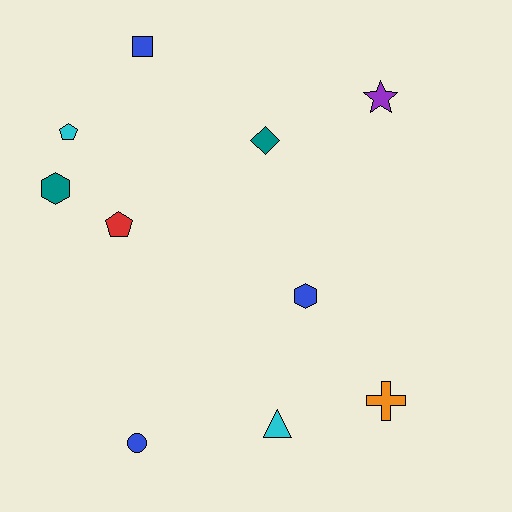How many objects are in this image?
There are 10 objects.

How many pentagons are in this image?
There are 2 pentagons.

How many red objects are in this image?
There is 1 red object.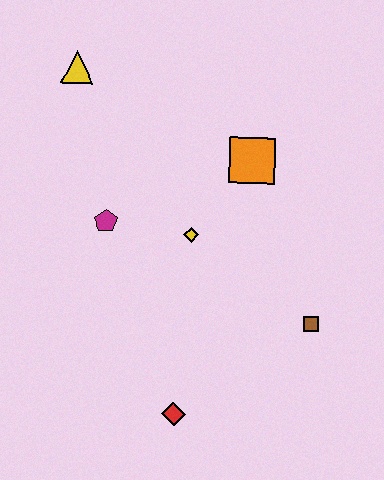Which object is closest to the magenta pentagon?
The yellow diamond is closest to the magenta pentagon.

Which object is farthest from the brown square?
The yellow triangle is farthest from the brown square.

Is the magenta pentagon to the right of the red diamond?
No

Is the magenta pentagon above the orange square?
No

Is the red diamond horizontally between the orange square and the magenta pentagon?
Yes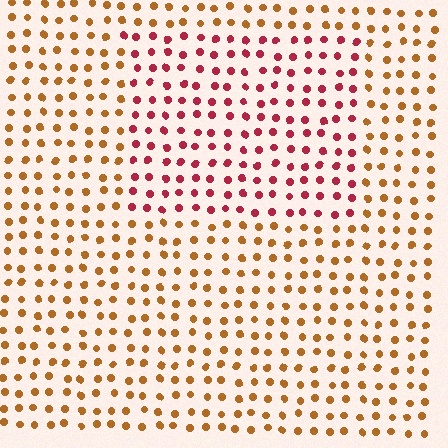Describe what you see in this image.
The image is filled with small brown elements in a uniform arrangement. A rectangle-shaped region is visible where the elements are tinted to a slightly different hue, forming a subtle color boundary.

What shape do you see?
I see a rectangle.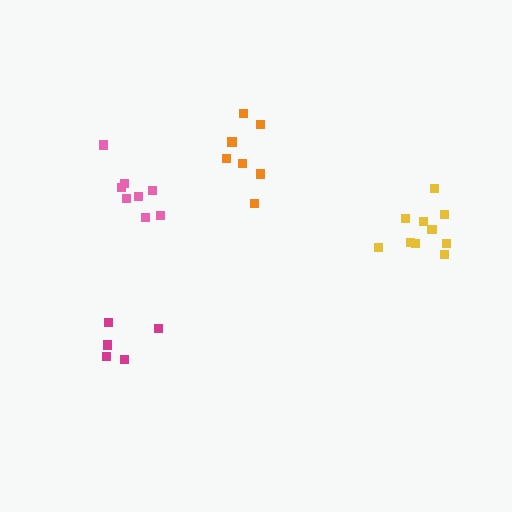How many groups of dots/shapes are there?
There are 4 groups.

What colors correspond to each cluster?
The clusters are colored: pink, magenta, orange, yellow.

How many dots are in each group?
Group 1: 8 dots, Group 2: 5 dots, Group 3: 7 dots, Group 4: 10 dots (30 total).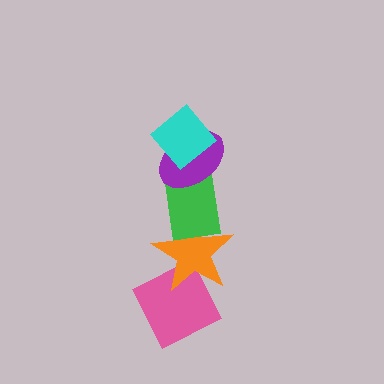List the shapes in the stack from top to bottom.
From top to bottom: the cyan diamond, the purple ellipse, the green rectangle, the orange star, the pink diamond.